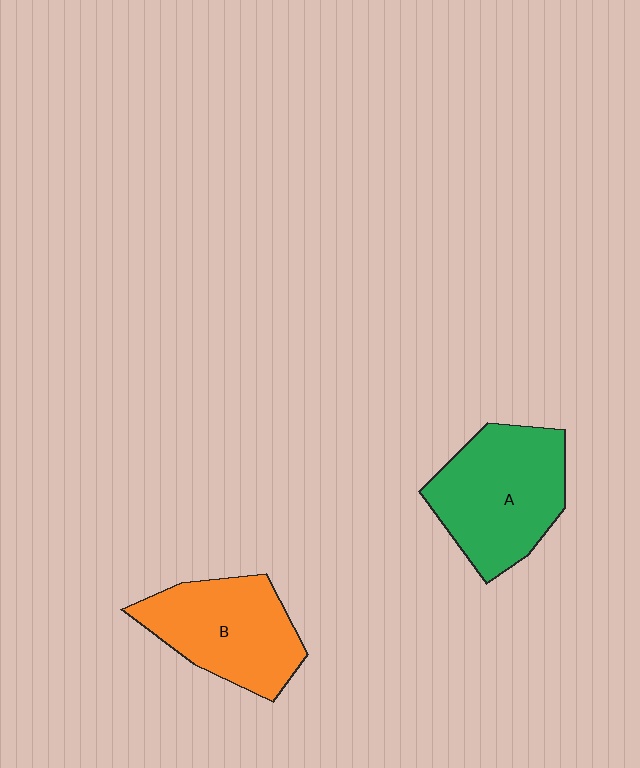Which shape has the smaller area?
Shape B (orange).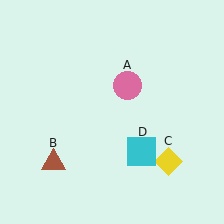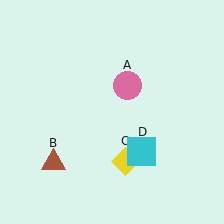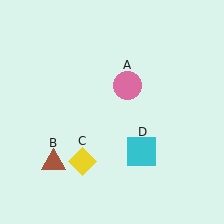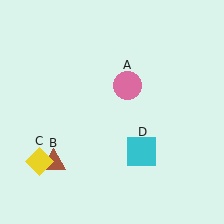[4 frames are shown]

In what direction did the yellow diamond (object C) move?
The yellow diamond (object C) moved left.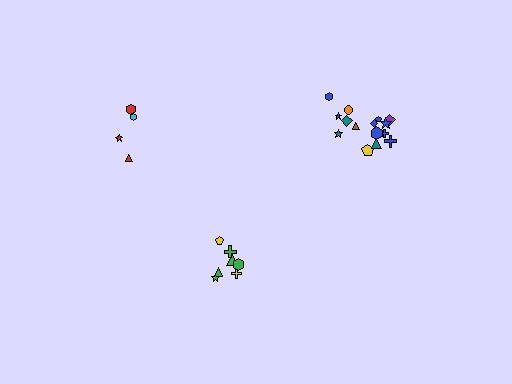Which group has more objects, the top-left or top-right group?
The top-right group.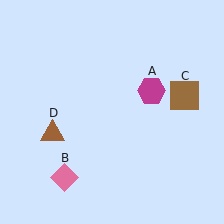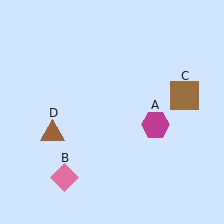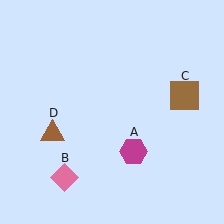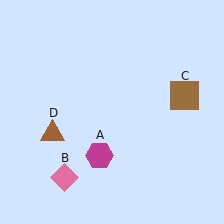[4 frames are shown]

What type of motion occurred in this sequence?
The magenta hexagon (object A) rotated clockwise around the center of the scene.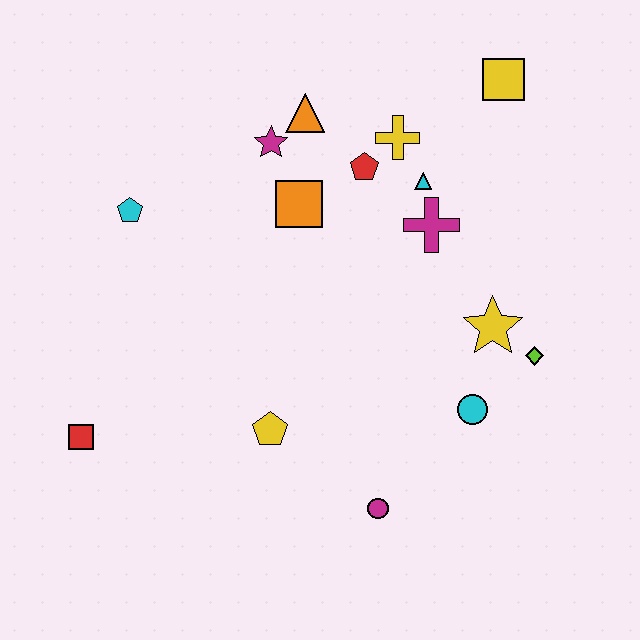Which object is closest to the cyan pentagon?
The magenta star is closest to the cyan pentagon.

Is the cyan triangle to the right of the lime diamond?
No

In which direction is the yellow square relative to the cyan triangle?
The yellow square is above the cyan triangle.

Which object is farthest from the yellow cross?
The red square is farthest from the yellow cross.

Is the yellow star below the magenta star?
Yes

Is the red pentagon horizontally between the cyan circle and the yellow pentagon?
Yes